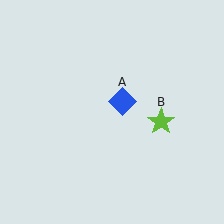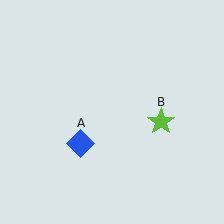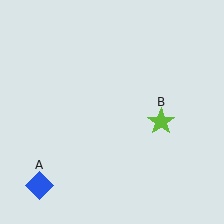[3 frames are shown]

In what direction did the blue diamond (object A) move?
The blue diamond (object A) moved down and to the left.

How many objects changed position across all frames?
1 object changed position: blue diamond (object A).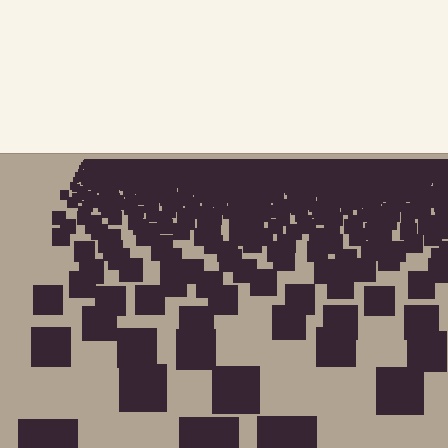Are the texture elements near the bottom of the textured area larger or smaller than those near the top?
Larger. Near the bottom, elements are closer to the viewer and appear at a bigger on-screen size.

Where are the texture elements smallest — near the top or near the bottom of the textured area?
Near the top.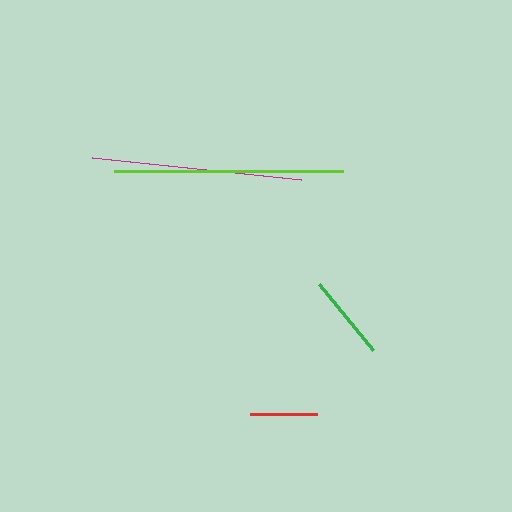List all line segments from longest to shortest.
From longest to shortest: lime, magenta, green, red.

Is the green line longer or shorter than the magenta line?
The magenta line is longer than the green line.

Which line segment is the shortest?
The red line is the shortest at approximately 67 pixels.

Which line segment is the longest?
The lime line is the longest at approximately 230 pixels.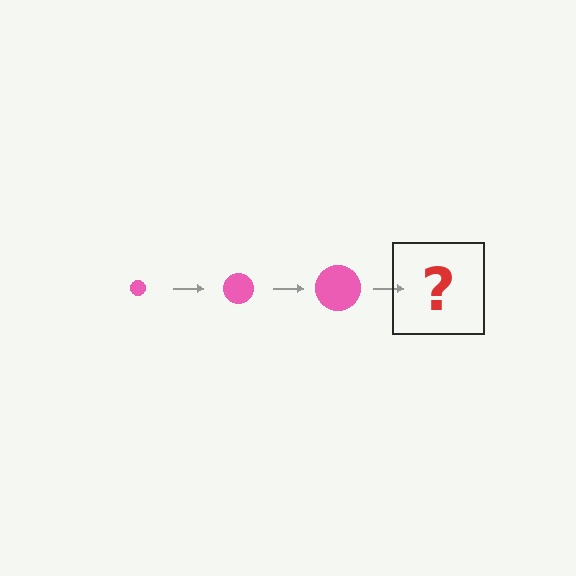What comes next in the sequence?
The next element should be a pink circle, larger than the previous one.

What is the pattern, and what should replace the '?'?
The pattern is that the circle gets progressively larger each step. The '?' should be a pink circle, larger than the previous one.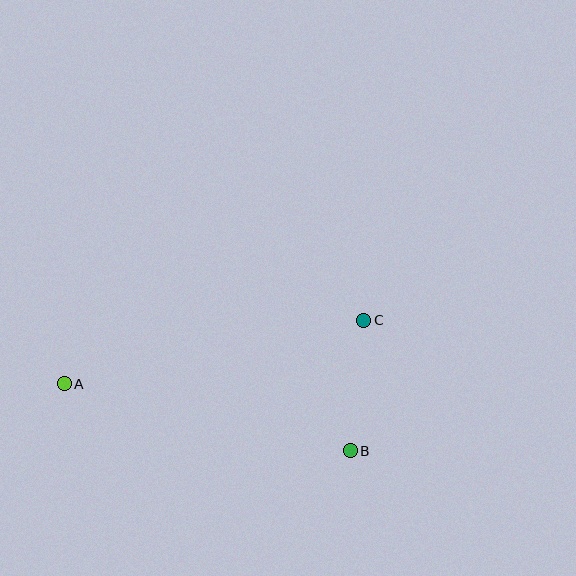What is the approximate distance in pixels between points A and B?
The distance between A and B is approximately 294 pixels.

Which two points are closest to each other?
Points B and C are closest to each other.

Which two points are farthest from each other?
Points A and C are farthest from each other.